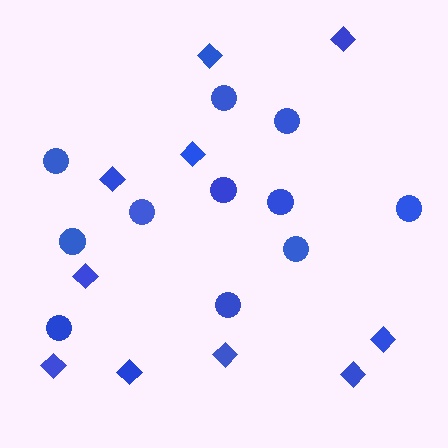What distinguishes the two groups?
There are 2 groups: one group of circles (11) and one group of diamonds (10).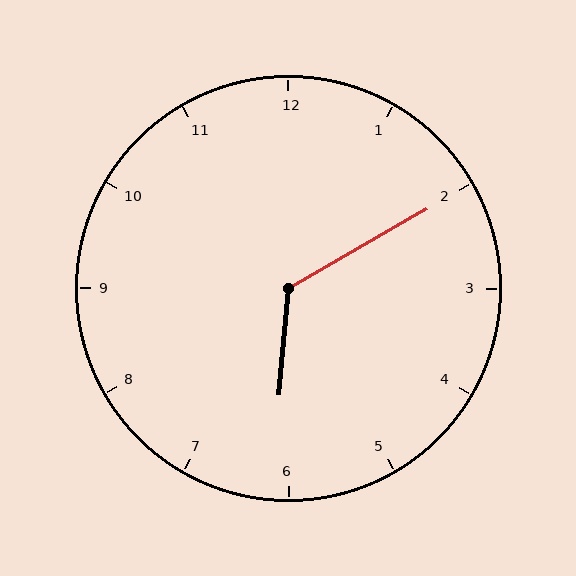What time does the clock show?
6:10.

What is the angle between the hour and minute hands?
Approximately 125 degrees.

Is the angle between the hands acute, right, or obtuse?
It is obtuse.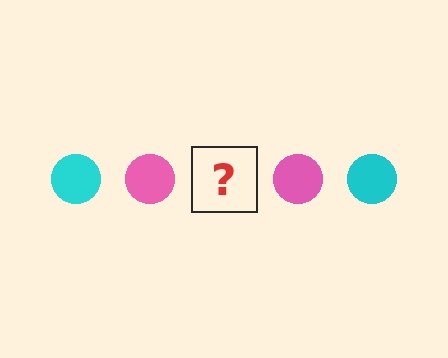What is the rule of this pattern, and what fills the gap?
The rule is that the pattern cycles through cyan, pink circles. The gap should be filled with a cyan circle.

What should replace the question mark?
The question mark should be replaced with a cyan circle.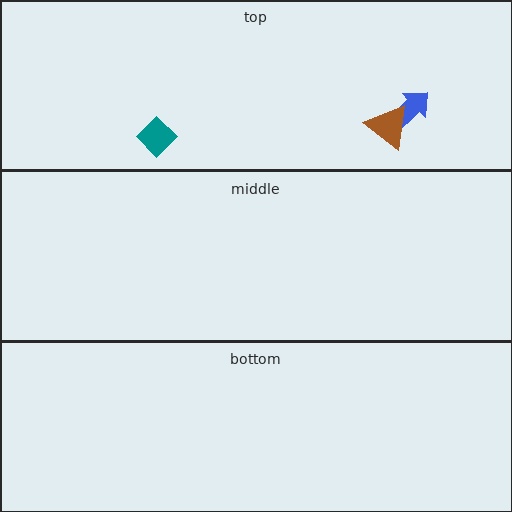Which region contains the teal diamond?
The top region.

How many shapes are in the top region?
3.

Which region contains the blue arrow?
The top region.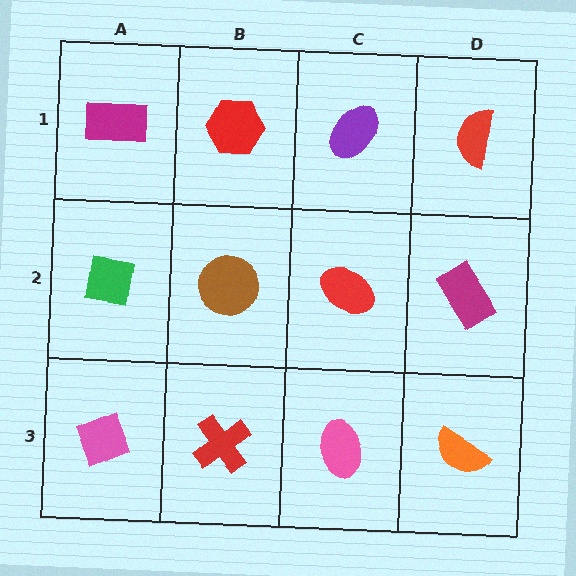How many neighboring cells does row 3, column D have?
2.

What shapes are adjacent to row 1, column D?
A magenta rectangle (row 2, column D), a purple ellipse (row 1, column C).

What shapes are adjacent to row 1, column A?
A green square (row 2, column A), a red hexagon (row 1, column B).